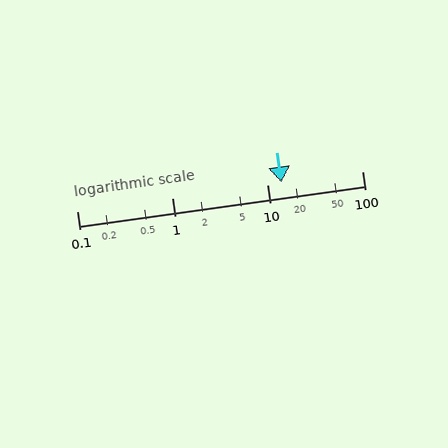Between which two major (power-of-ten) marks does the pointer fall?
The pointer is between 10 and 100.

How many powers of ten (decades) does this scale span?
The scale spans 3 decades, from 0.1 to 100.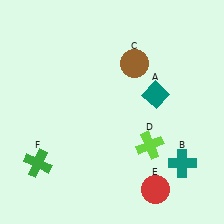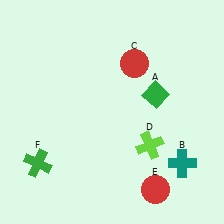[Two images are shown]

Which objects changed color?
A changed from teal to green. C changed from brown to red.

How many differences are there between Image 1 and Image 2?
There are 2 differences between the two images.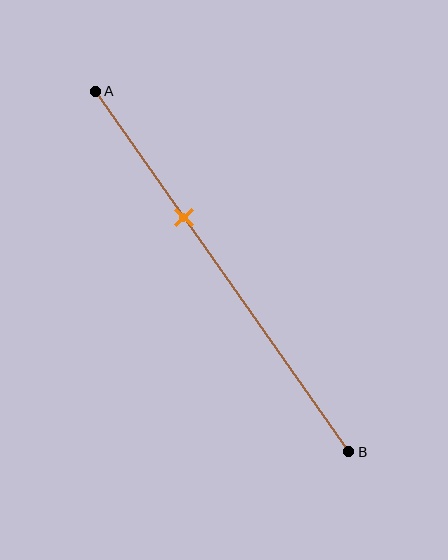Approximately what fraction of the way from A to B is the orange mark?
The orange mark is approximately 35% of the way from A to B.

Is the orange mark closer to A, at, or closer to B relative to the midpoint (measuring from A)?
The orange mark is closer to point A than the midpoint of segment AB.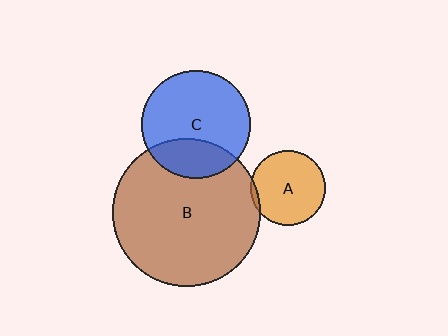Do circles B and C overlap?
Yes.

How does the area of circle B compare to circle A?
Approximately 3.9 times.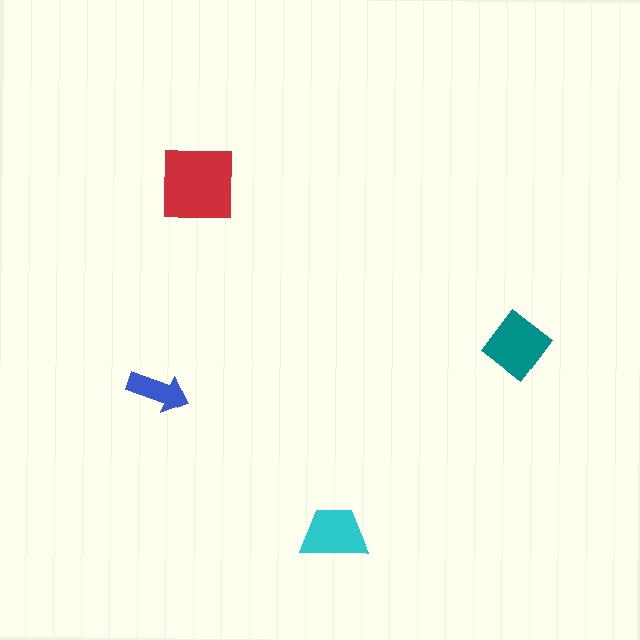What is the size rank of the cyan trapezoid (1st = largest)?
3rd.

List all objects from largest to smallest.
The red square, the teal diamond, the cyan trapezoid, the blue arrow.